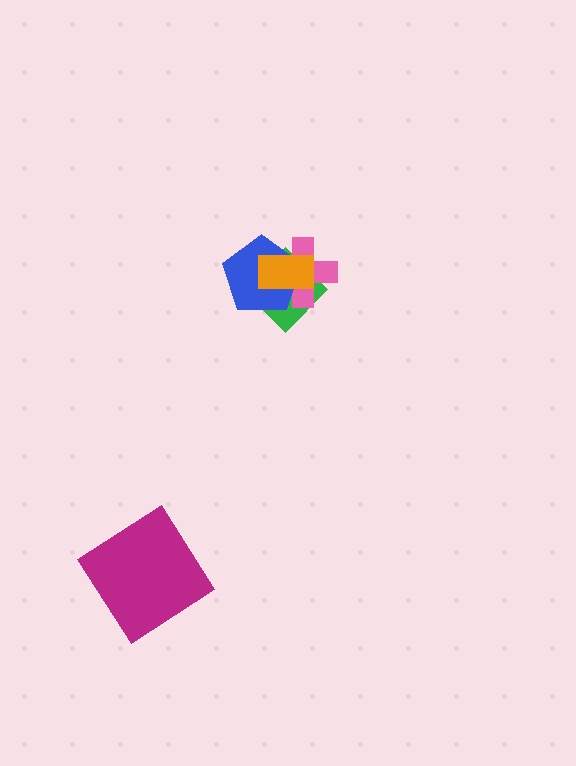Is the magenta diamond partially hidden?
No, no other shape covers it.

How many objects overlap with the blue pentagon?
3 objects overlap with the blue pentagon.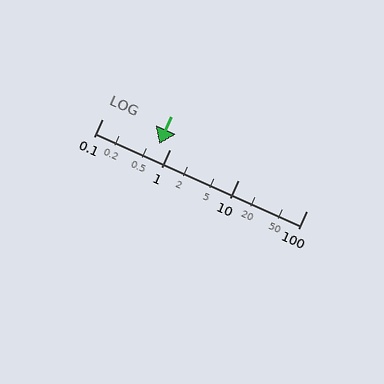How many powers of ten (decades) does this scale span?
The scale spans 3 decades, from 0.1 to 100.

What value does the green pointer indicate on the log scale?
The pointer indicates approximately 0.68.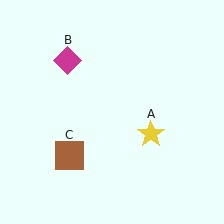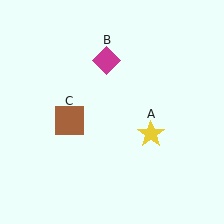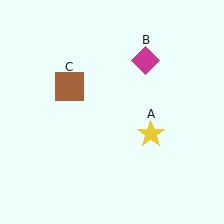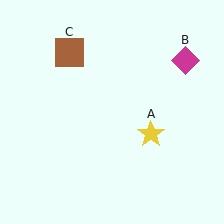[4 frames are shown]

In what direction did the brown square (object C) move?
The brown square (object C) moved up.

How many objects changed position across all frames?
2 objects changed position: magenta diamond (object B), brown square (object C).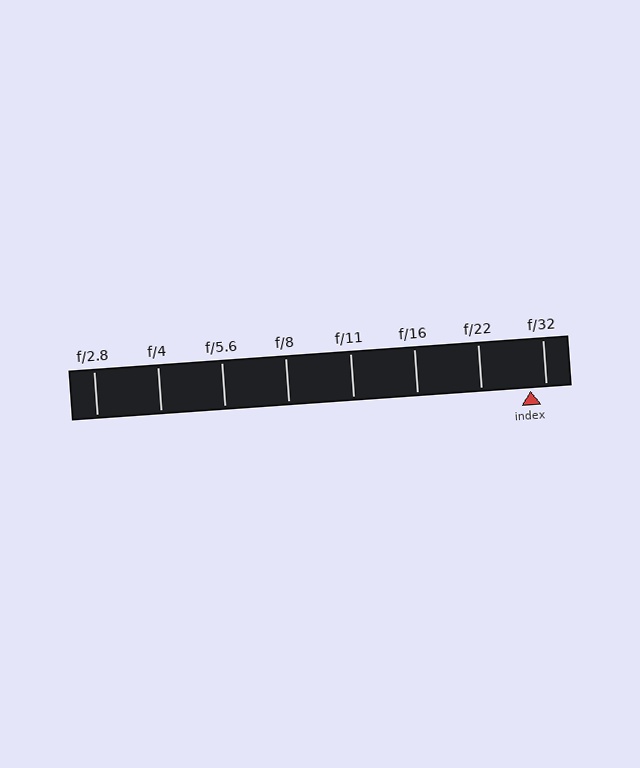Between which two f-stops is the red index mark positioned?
The index mark is between f/22 and f/32.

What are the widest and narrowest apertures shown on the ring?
The widest aperture shown is f/2.8 and the narrowest is f/32.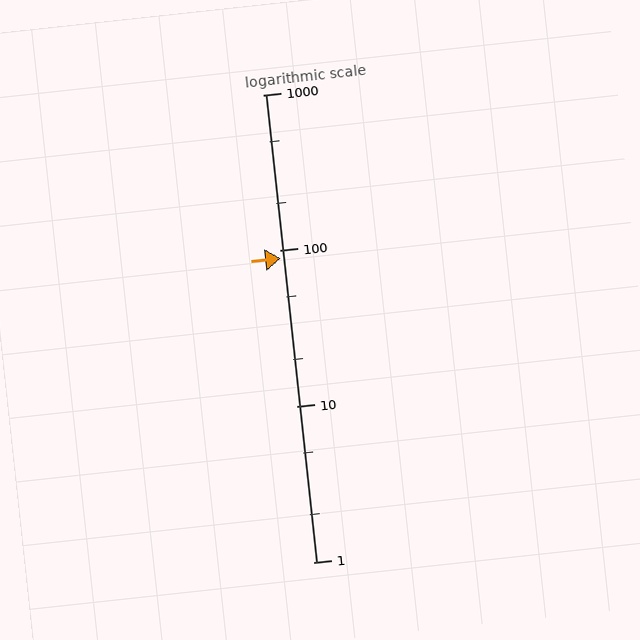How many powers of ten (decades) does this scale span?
The scale spans 3 decades, from 1 to 1000.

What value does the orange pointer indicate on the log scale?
The pointer indicates approximately 89.